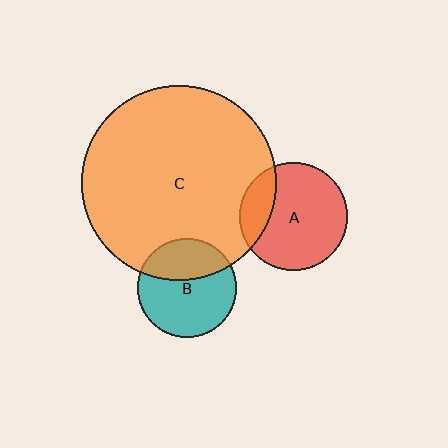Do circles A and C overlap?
Yes.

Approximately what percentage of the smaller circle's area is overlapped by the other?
Approximately 20%.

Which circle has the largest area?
Circle C (orange).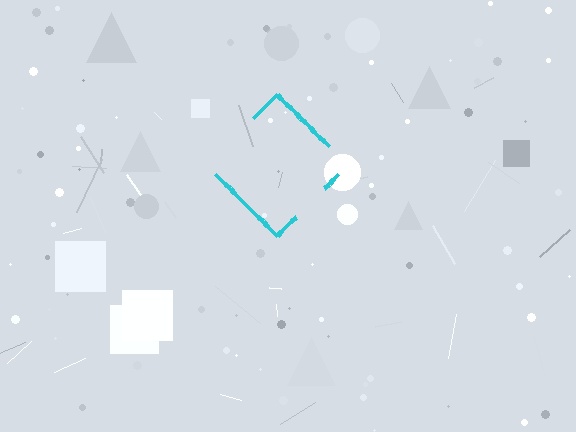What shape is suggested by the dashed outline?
The dashed outline suggests a diamond.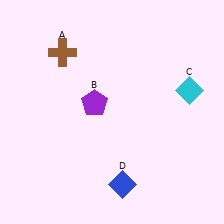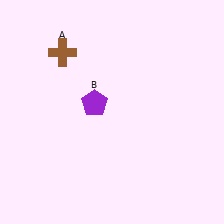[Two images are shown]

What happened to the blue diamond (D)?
The blue diamond (D) was removed in Image 2. It was in the bottom-right area of Image 1.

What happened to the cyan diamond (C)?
The cyan diamond (C) was removed in Image 2. It was in the top-right area of Image 1.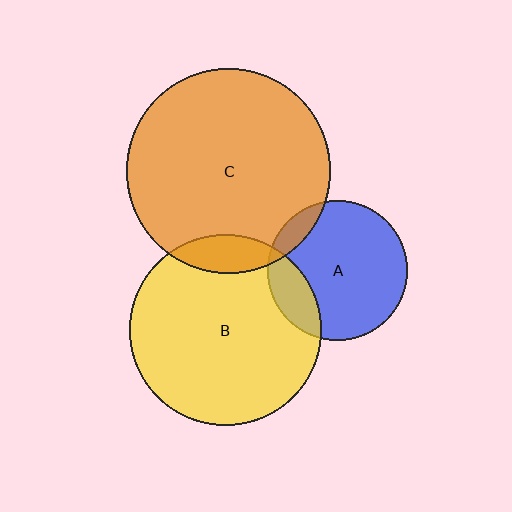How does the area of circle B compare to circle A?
Approximately 1.9 times.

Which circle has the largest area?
Circle C (orange).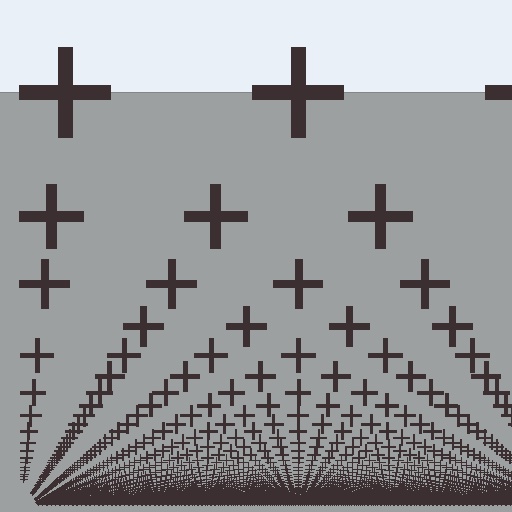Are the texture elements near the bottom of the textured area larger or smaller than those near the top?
Smaller. The gradient is inverted — elements near the bottom are smaller and denser.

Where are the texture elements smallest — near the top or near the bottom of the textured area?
Near the bottom.